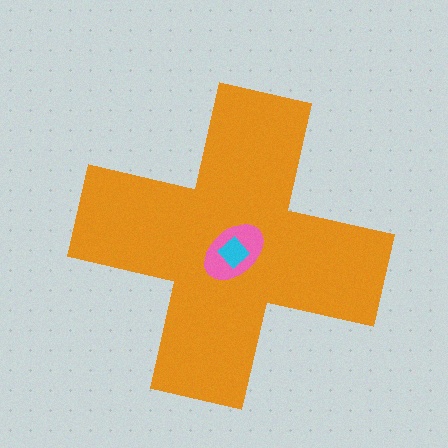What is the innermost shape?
The cyan diamond.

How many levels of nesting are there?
3.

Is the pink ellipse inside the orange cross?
Yes.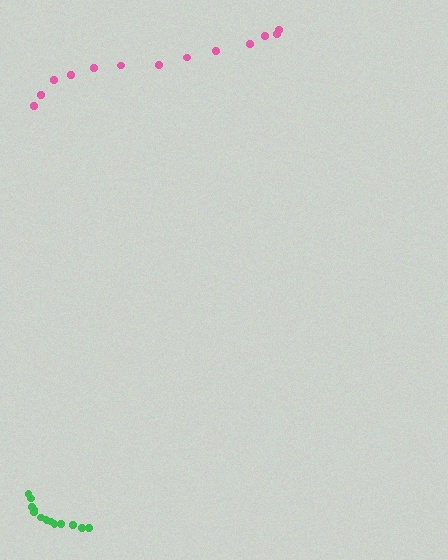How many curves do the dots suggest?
There are 2 distinct paths.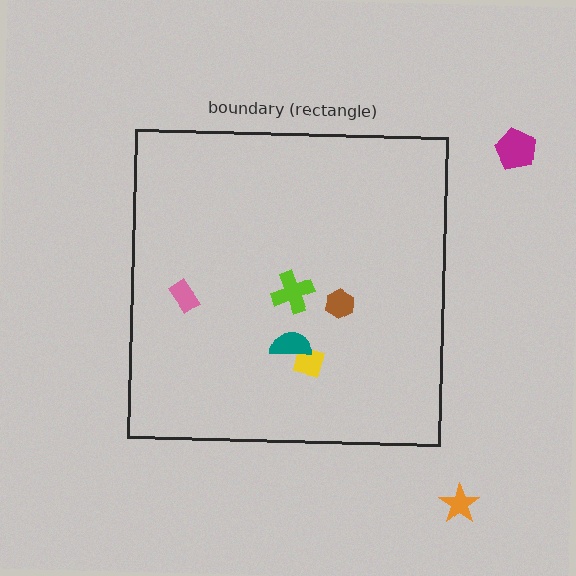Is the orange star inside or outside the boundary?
Outside.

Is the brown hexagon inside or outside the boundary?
Inside.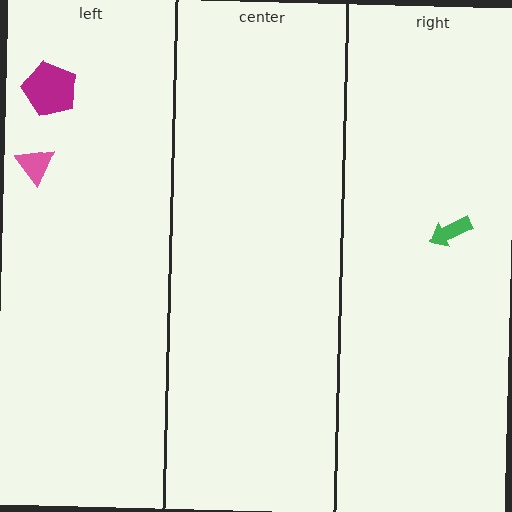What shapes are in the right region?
The green arrow.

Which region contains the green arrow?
The right region.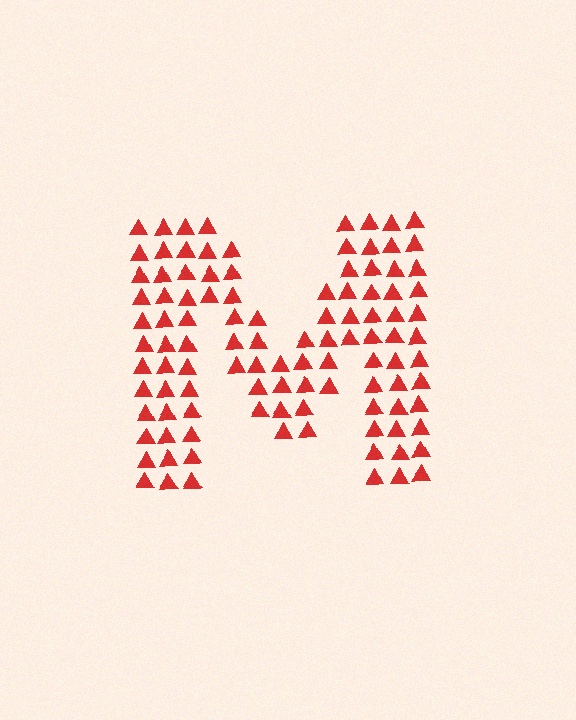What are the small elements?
The small elements are triangles.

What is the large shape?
The large shape is the letter M.